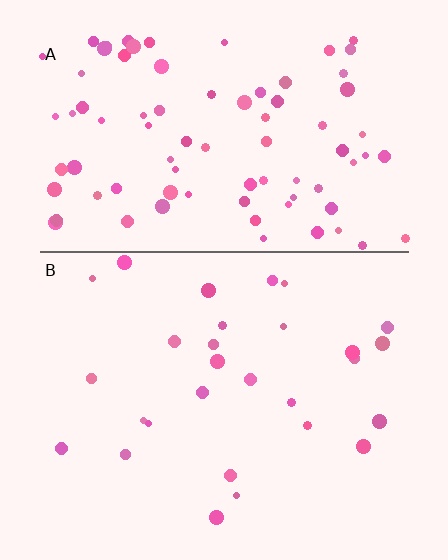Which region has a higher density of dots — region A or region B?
A (the top).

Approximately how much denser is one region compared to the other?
Approximately 3.0× — region A over region B.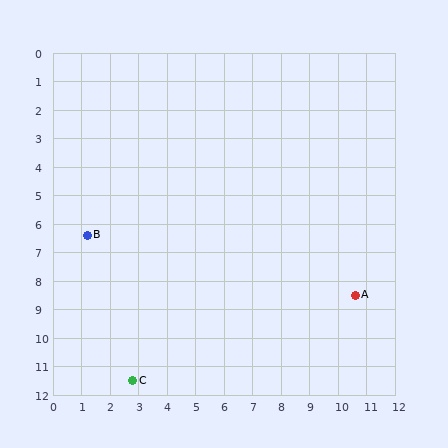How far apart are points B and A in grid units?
Points B and A are about 9.6 grid units apart.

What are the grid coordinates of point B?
Point B is at approximately (1.2, 6.4).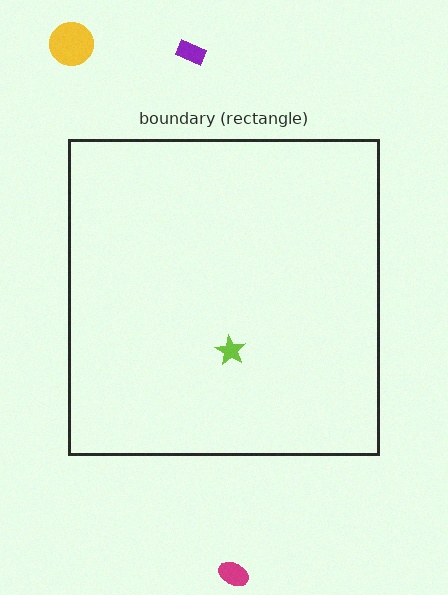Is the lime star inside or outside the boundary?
Inside.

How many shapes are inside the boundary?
1 inside, 3 outside.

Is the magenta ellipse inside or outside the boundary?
Outside.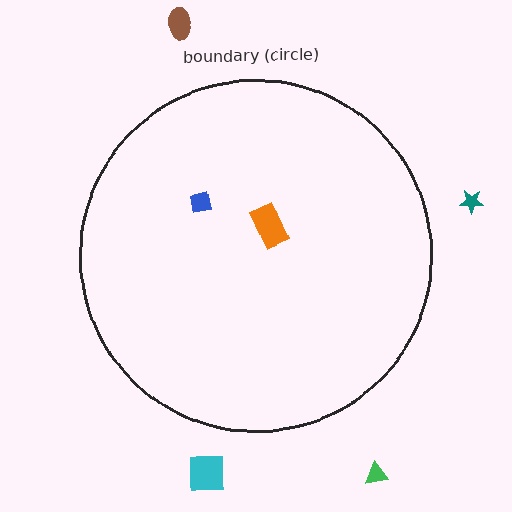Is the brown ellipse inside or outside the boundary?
Outside.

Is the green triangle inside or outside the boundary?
Outside.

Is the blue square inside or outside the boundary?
Inside.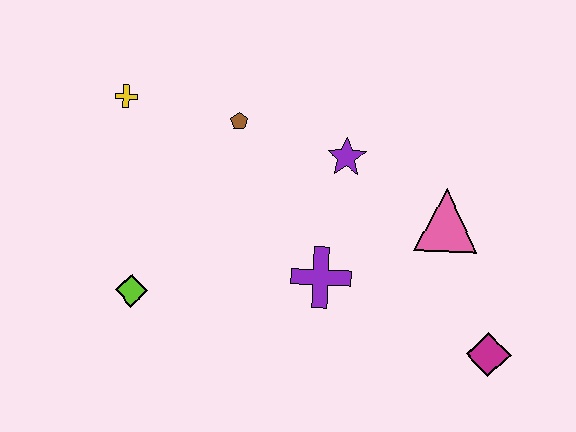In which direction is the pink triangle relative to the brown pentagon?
The pink triangle is to the right of the brown pentagon.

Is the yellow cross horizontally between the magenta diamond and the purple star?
No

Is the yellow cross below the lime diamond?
No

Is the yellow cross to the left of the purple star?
Yes